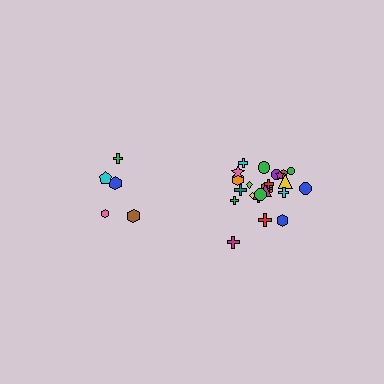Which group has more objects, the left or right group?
The right group.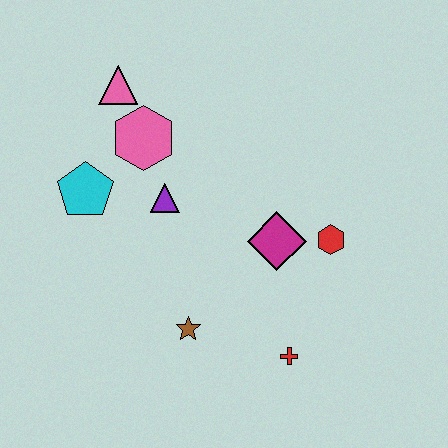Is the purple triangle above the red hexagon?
Yes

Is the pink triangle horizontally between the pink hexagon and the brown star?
No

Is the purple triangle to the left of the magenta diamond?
Yes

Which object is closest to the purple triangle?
The pink hexagon is closest to the purple triangle.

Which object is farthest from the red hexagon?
The pink triangle is farthest from the red hexagon.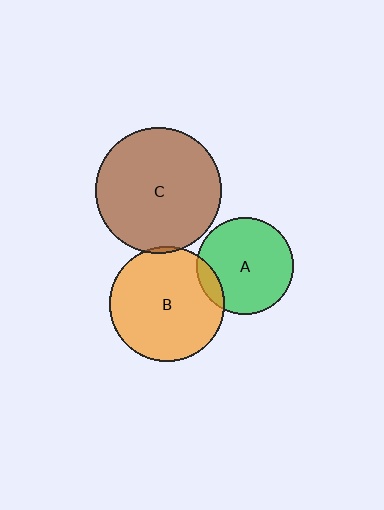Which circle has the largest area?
Circle C (brown).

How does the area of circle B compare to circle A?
Approximately 1.4 times.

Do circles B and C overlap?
Yes.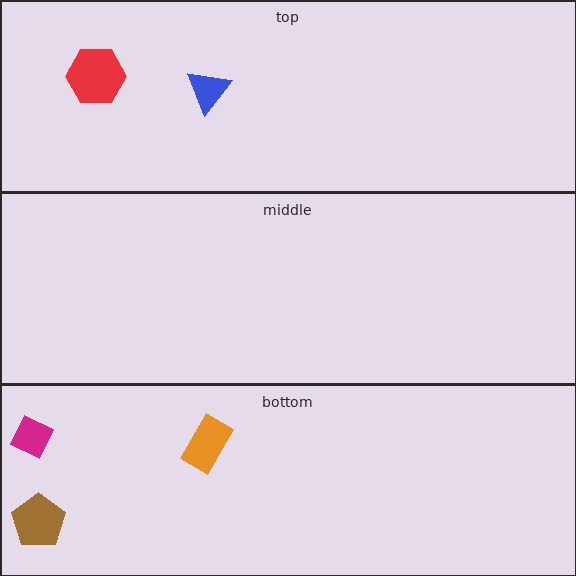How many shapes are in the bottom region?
3.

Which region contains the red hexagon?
The top region.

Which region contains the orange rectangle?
The bottom region.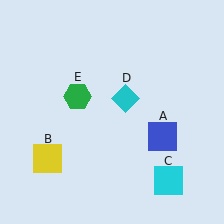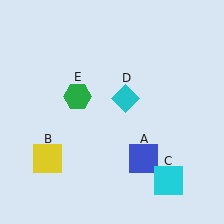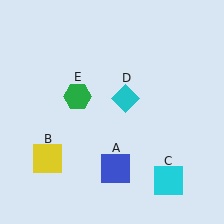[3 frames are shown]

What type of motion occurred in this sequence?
The blue square (object A) rotated clockwise around the center of the scene.